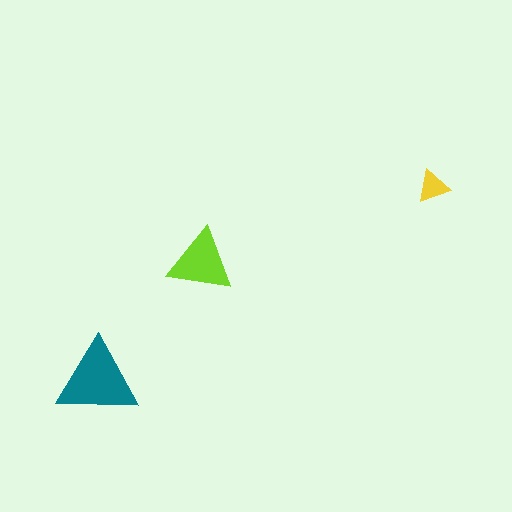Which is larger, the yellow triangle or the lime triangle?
The lime one.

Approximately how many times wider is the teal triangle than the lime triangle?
About 1.5 times wider.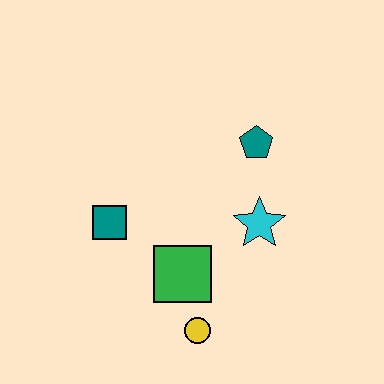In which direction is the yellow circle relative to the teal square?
The yellow circle is below the teal square.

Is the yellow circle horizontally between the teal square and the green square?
No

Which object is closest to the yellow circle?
The green square is closest to the yellow circle.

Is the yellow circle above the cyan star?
No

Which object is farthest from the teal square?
The teal pentagon is farthest from the teal square.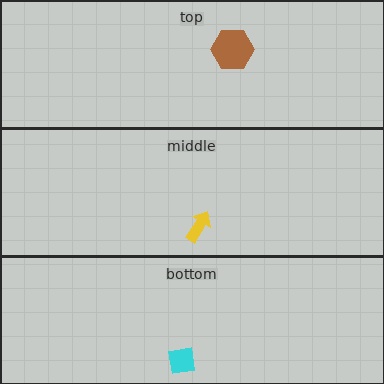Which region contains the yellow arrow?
The middle region.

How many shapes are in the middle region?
1.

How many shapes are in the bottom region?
1.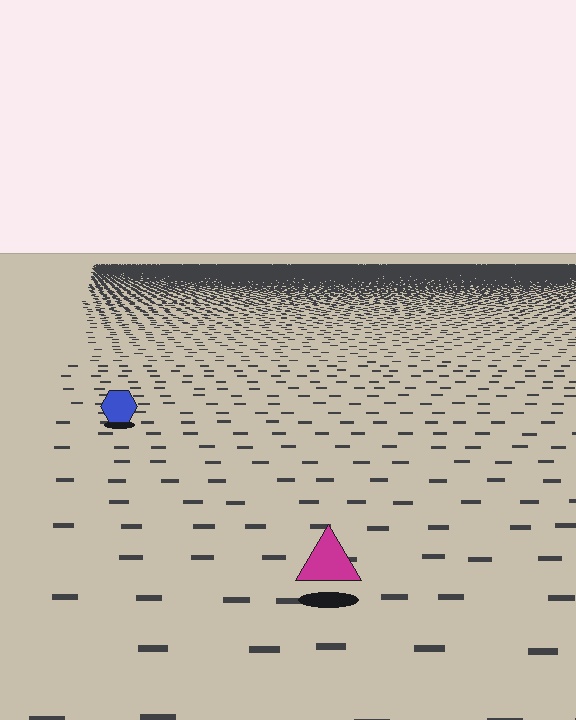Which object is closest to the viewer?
The magenta triangle is closest. The texture marks near it are larger and more spread out.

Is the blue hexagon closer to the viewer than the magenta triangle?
No. The magenta triangle is closer — you can tell from the texture gradient: the ground texture is coarser near it.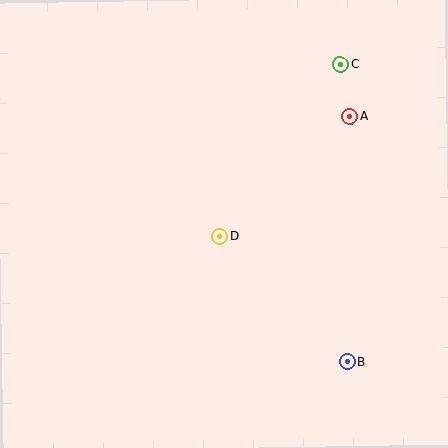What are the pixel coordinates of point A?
Point A is at (350, 117).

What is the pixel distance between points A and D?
The distance between A and D is 177 pixels.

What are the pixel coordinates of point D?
Point D is at (220, 236).